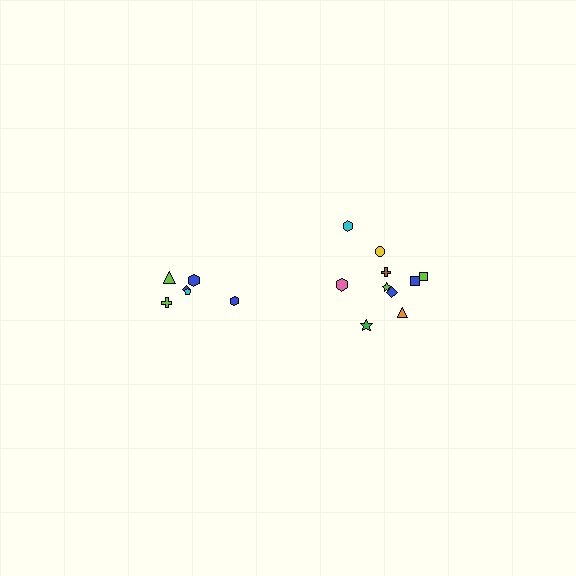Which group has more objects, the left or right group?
The right group.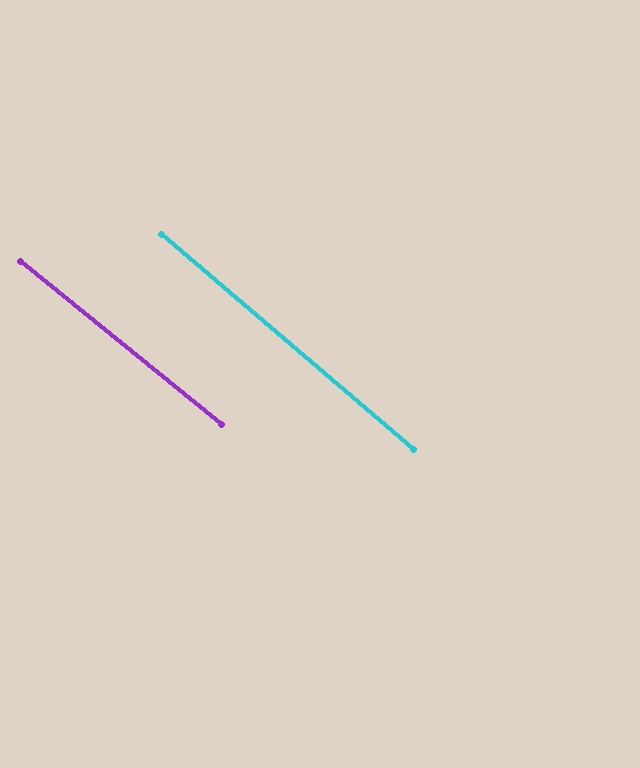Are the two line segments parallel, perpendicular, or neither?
Parallel — their directions differ by only 1.2°.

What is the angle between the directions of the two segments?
Approximately 1 degree.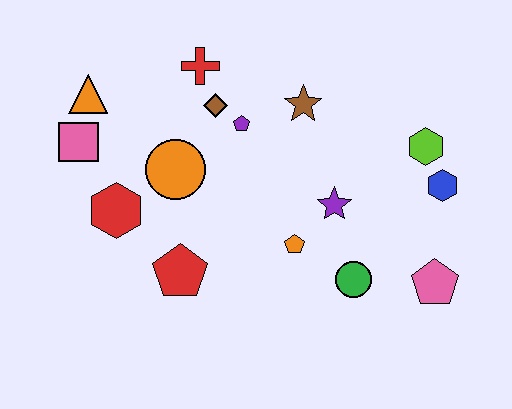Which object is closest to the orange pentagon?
The purple star is closest to the orange pentagon.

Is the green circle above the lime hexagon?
No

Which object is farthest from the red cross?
The pink pentagon is farthest from the red cross.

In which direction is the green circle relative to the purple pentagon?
The green circle is below the purple pentagon.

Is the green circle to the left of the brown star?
No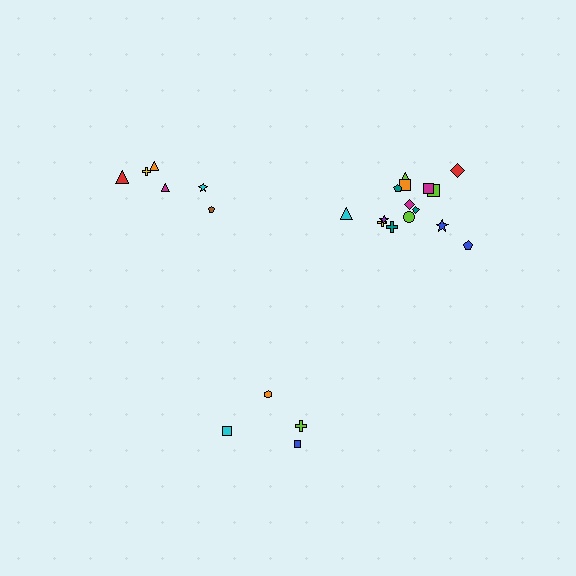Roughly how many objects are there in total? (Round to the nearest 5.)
Roughly 25 objects in total.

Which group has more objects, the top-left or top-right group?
The top-right group.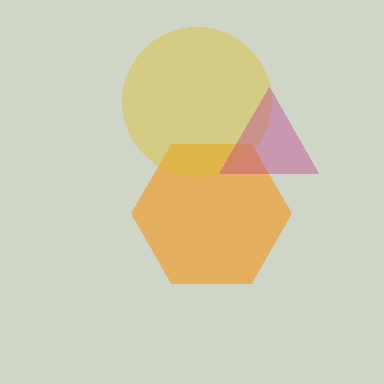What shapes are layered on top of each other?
The layered shapes are: an orange hexagon, a yellow circle, a magenta triangle.